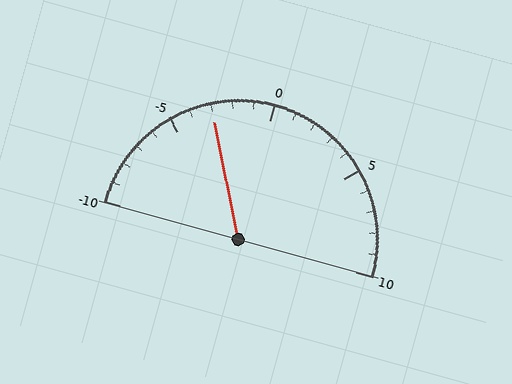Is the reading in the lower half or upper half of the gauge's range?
The reading is in the lower half of the range (-10 to 10).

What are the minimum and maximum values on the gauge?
The gauge ranges from -10 to 10.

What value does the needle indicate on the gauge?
The needle indicates approximately -3.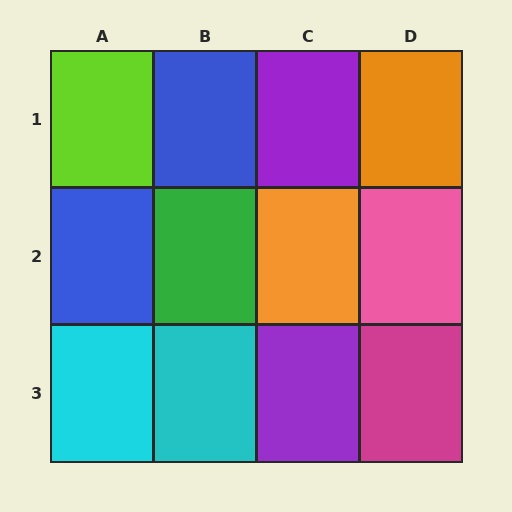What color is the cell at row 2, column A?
Blue.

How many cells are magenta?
1 cell is magenta.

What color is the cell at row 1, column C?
Purple.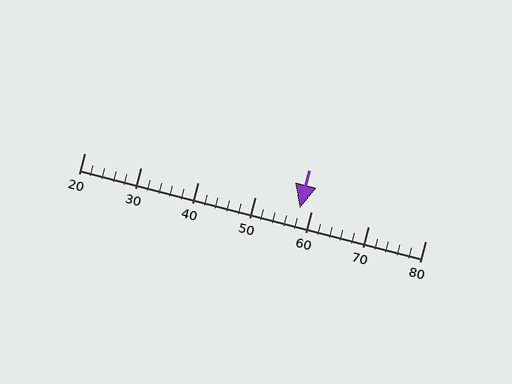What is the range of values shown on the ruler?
The ruler shows values from 20 to 80.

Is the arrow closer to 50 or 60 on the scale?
The arrow is closer to 60.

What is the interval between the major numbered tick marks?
The major tick marks are spaced 10 units apart.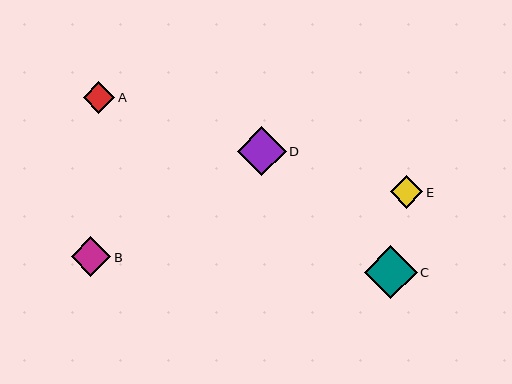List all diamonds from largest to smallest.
From largest to smallest: C, D, B, E, A.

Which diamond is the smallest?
Diamond A is the smallest with a size of approximately 31 pixels.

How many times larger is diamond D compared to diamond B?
Diamond D is approximately 1.2 times the size of diamond B.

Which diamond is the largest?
Diamond C is the largest with a size of approximately 52 pixels.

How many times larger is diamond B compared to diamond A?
Diamond B is approximately 1.3 times the size of diamond A.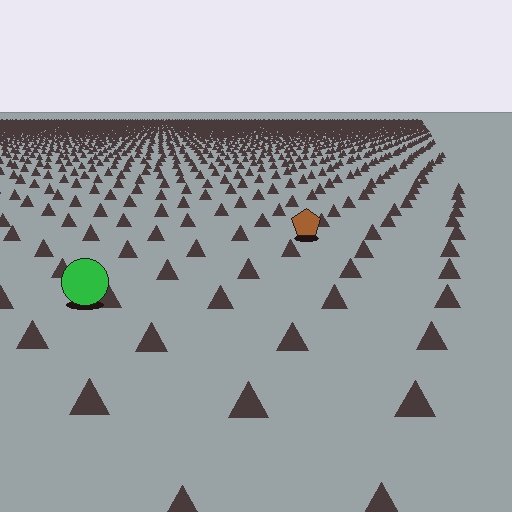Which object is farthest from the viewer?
The brown pentagon is farthest from the viewer. It appears smaller and the ground texture around it is denser.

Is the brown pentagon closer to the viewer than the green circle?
No. The green circle is closer — you can tell from the texture gradient: the ground texture is coarser near it.